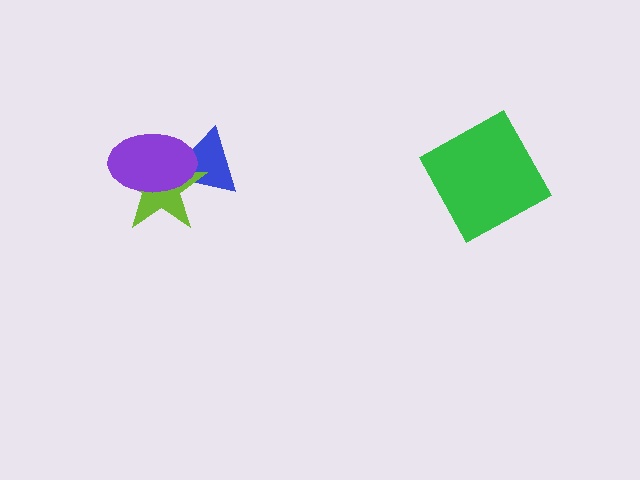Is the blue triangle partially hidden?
Yes, it is partially covered by another shape.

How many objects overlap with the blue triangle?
2 objects overlap with the blue triangle.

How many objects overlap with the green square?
0 objects overlap with the green square.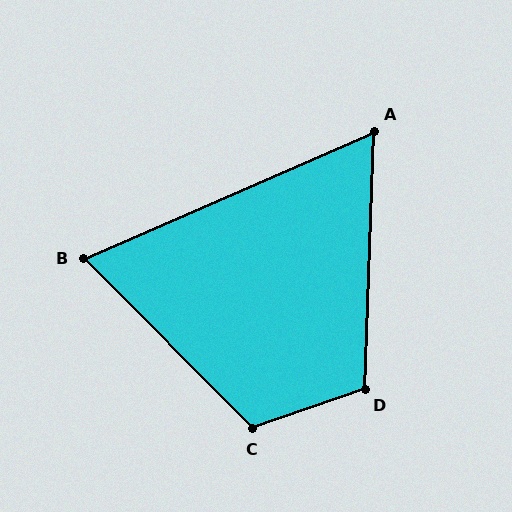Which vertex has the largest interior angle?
C, at approximately 116 degrees.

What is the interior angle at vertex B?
Approximately 69 degrees (acute).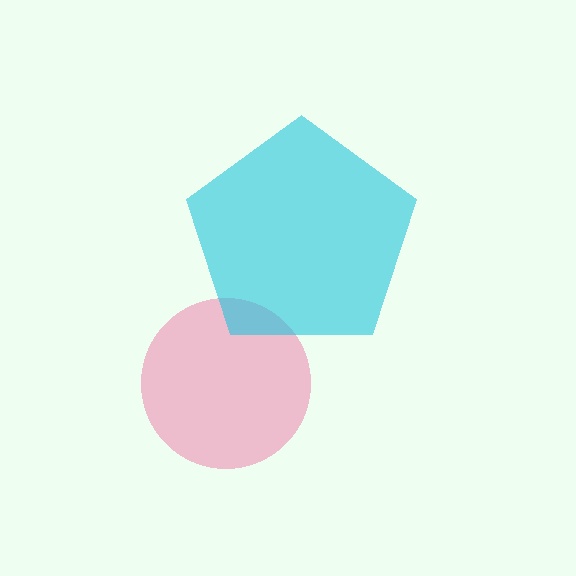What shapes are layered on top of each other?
The layered shapes are: a pink circle, a cyan pentagon.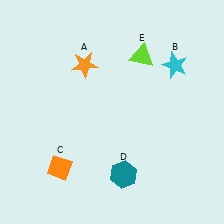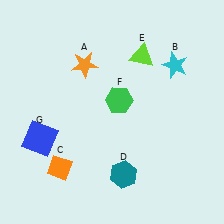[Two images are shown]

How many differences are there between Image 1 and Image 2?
There are 2 differences between the two images.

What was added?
A green hexagon (F), a blue square (G) were added in Image 2.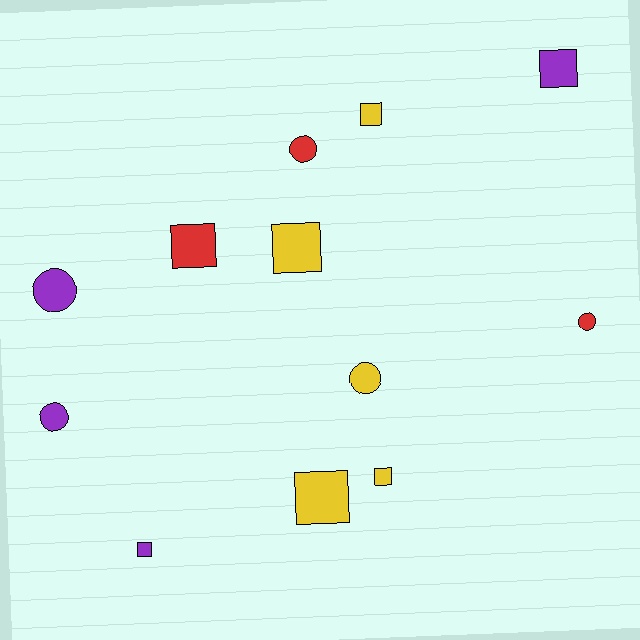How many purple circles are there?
There are 2 purple circles.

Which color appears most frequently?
Yellow, with 5 objects.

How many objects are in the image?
There are 12 objects.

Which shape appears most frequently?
Square, with 7 objects.